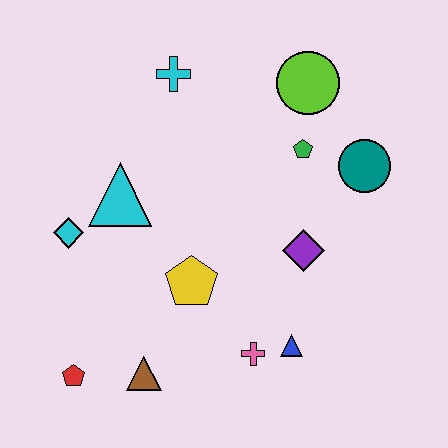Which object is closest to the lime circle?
The green pentagon is closest to the lime circle.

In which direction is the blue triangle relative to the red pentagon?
The blue triangle is to the right of the red pentagon.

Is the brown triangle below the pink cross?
Yes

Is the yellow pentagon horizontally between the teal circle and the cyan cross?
Yes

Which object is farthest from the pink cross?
The cyan cross is farthest from the pink cross.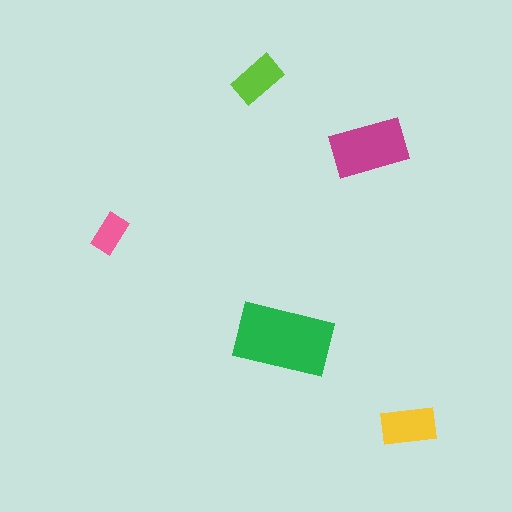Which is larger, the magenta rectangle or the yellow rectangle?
The magenta one.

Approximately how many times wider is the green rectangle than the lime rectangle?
About 2 times wider.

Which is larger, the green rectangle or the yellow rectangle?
The green one.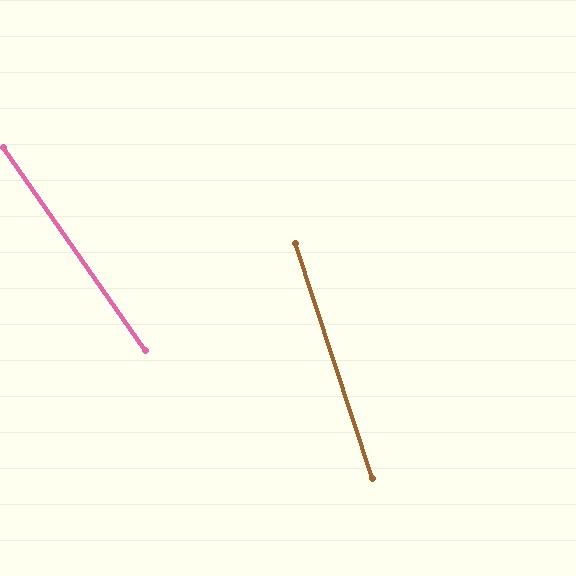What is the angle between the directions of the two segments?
Approximately 17 degrees.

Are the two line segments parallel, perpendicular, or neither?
Neither parallel nor perpendicular — they differ by about 17°.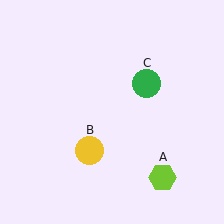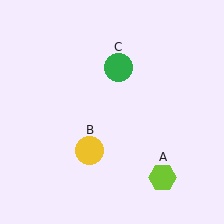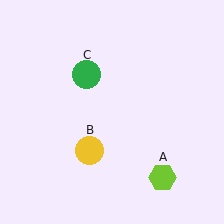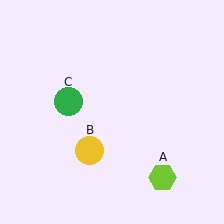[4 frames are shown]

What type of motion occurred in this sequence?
The green circle (object C) rotated counterclockwise around the center of the scene.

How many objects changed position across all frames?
1 object changed position: green circle (object C).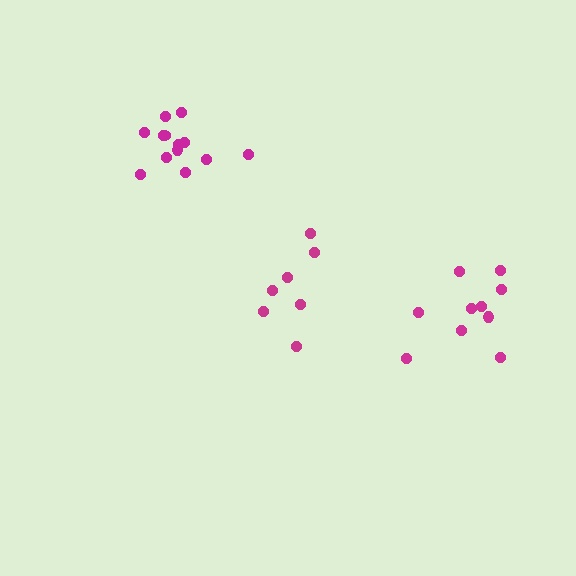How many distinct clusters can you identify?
There are 3 distinct clusters.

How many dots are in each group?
Group 1: 13 dots, Group 2: 10 dots, Group 3: 7 dots (30 total).